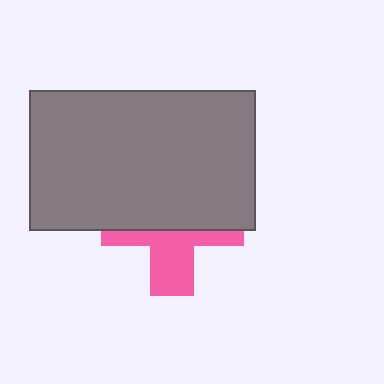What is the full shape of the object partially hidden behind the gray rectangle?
The partially hidden object is a pink cross.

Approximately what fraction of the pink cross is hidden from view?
Roughly 61% of the pink cross is hidden behind the gray rectangle.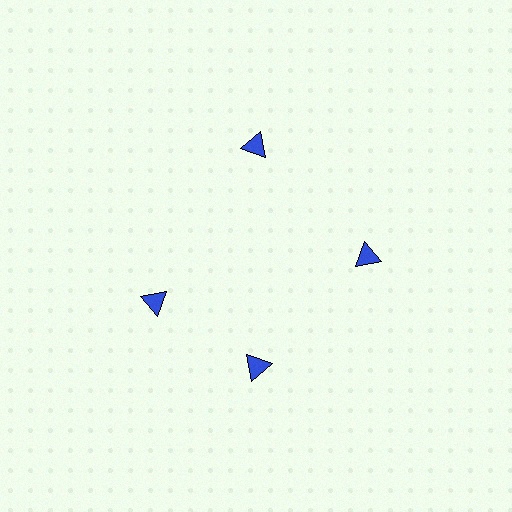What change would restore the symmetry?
The symmetry would be restored by rotating it back into even spacing with its neighbors so that all 4 triangles sit at equal angles and equal distance from the center.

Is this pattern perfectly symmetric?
No. The 4 blue triangles are arranged in a ring, but one element near the 9 o'clock position is rotated out of alignment along the ring, breaking the 4-fold rotational symmetry.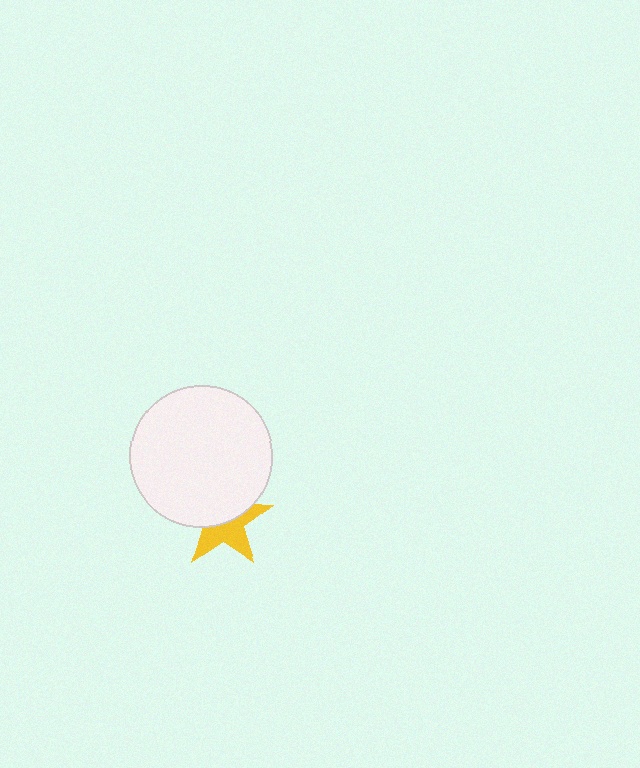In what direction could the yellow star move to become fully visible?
The yellow star could move down. That would shift it out from behind the white circle entirely.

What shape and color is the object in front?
The object in front is a white circle.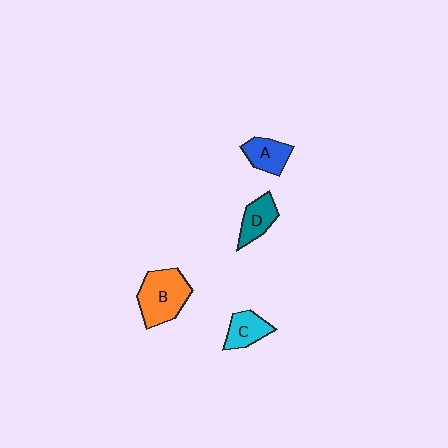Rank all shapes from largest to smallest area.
From largest to smallest: B (orange), A (blue), D (teal), C (cyan).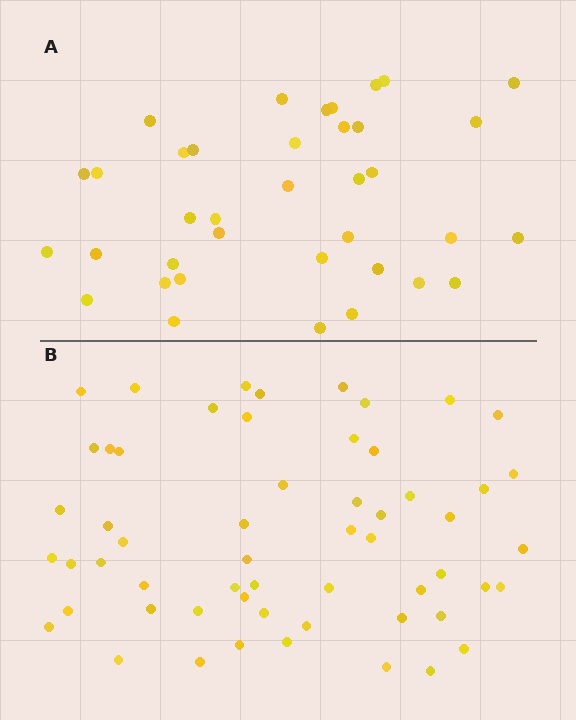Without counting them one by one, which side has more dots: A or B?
Region B (the bottom region) has more dots.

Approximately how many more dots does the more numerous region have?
Region B has approximately 20 more dots than region A.